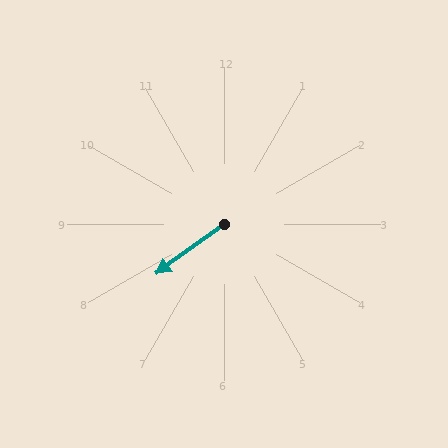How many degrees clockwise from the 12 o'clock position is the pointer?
Approximately 234 degrees.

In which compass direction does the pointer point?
Southwest.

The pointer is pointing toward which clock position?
Roughly 8 o'clock.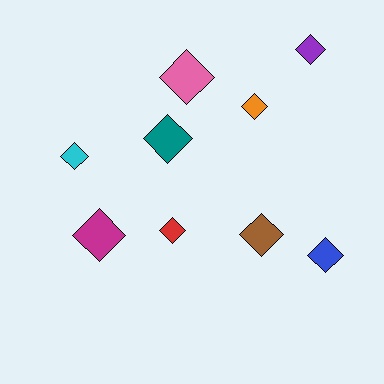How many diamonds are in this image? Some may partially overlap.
There are 9 diamonds.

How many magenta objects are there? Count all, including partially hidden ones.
There is 1 magenta object.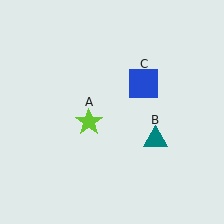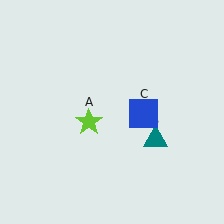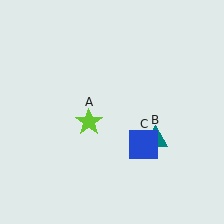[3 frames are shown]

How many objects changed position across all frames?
1 object changed position: blue square (object C).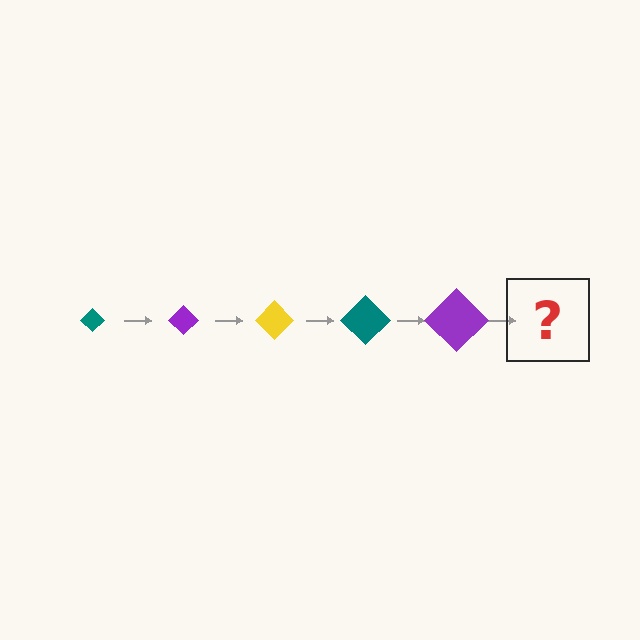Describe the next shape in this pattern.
It should be a yellow diamond, larger than the previous one.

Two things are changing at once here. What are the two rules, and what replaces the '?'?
The two rules are that the diamond grows larger each step and the color cycles through teal, purple, and yellow. The '?' should be a yellow diamond, larger than the previous one.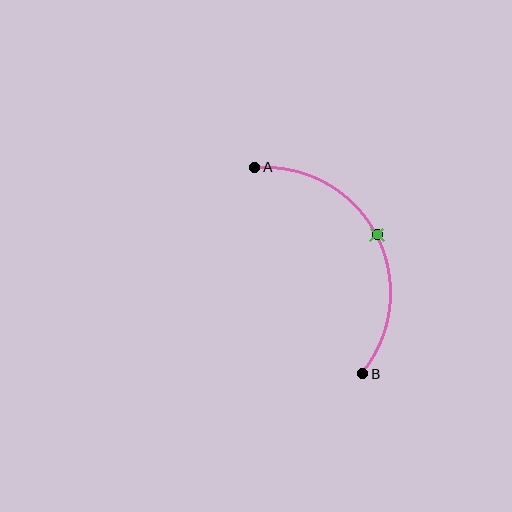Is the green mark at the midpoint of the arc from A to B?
Yes. The green mark lies on the arc at equal arc-length from both A and B — it is the arc midpoint.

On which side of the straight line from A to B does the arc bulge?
The arc bulges to the right of the straight line connecting A and B.